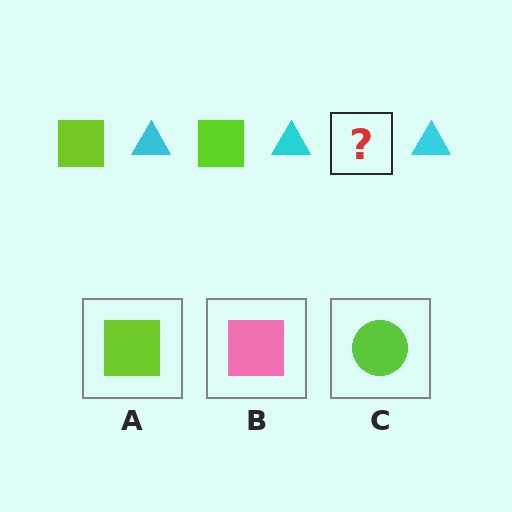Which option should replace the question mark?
Option A.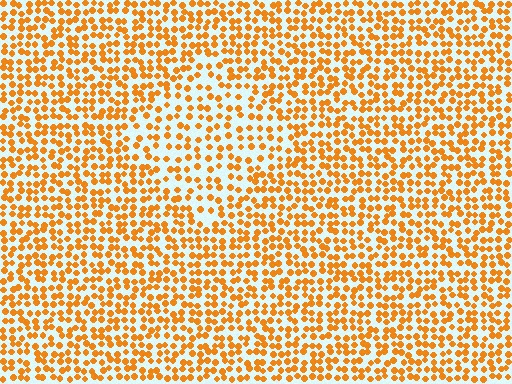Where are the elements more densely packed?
The elements are more densely packed outside the diamond boundary.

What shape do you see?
I see a diamond.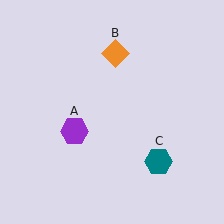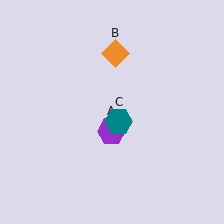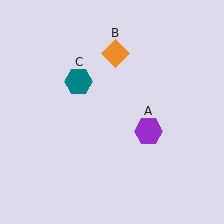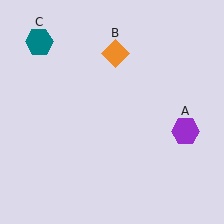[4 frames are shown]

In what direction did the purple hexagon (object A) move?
The purple hexagon (object A) moved right.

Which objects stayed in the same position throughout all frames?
Orange diamond (object B) remained stationary.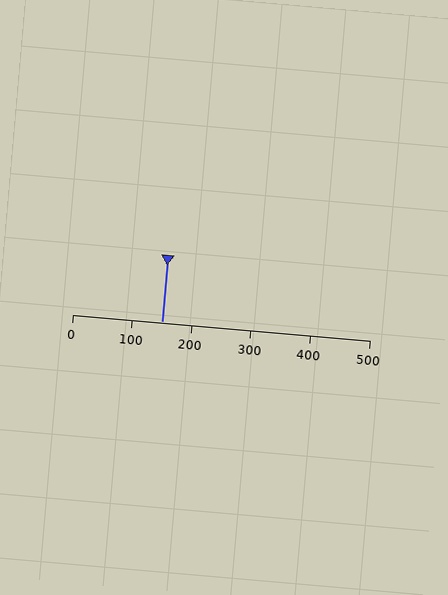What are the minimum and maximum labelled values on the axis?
The axis runs from 0 to 500.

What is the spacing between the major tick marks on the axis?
The major ticks are spaced 100 apart.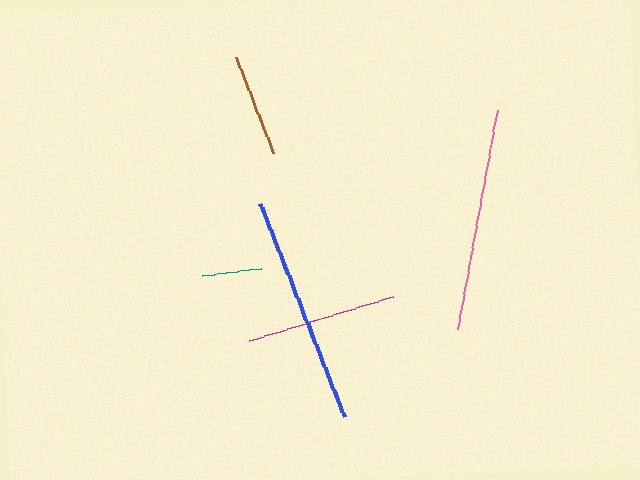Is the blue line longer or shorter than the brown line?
The blue line is longer than the brown line.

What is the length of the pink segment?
The pink segment is approximately 222 pixels long.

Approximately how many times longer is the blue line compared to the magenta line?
The blue line is approximately 1.5 times the length of the magenta line.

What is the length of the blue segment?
The blue segment is approximately 229 pixels long.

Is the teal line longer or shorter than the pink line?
The pink line is longer than the teal line.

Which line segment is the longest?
The blue line is the longest at approximately 229 pixels.